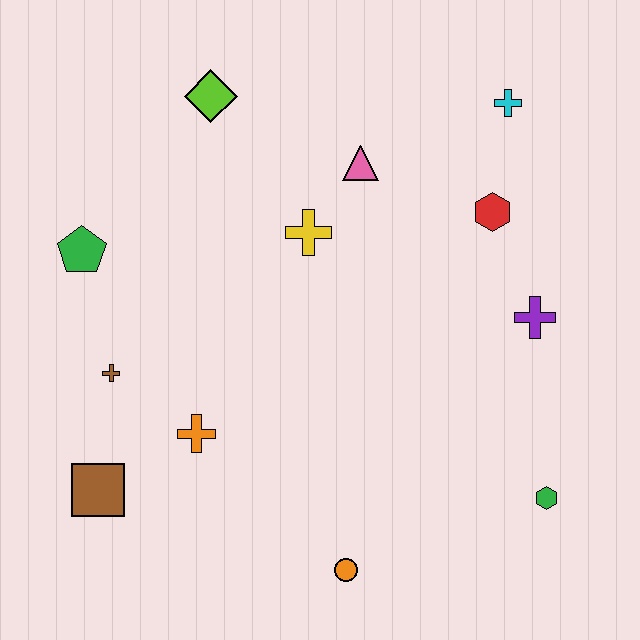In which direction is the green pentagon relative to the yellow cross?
The green pentagon is to the left of the yellow cross.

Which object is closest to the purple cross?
The red hexagon is closest to the purple cross.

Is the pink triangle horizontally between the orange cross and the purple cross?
Yes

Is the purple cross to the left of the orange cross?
No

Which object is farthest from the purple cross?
The brown square is farthest from the purple cross.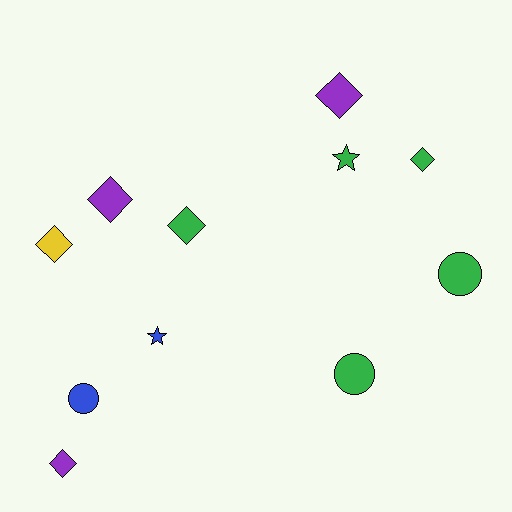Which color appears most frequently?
Green, with 5 objects.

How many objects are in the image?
There are 11 objects.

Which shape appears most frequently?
Diamond, with 6 objects.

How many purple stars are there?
There are no purple stars.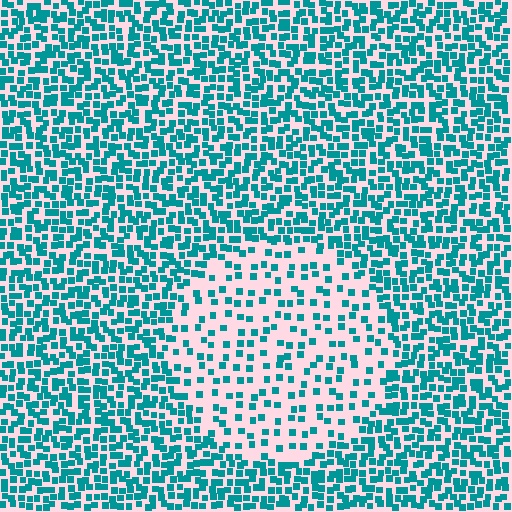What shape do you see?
I see a circle.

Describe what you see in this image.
The image contains small teal elements arranged at two different densities. A circle-shaped region is visible where the elements are less densely packed than the surrounding area.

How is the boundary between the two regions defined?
The boundary is defined by a change in element density (approximately 2.4x ratio). All elements are the same color, size, and shape.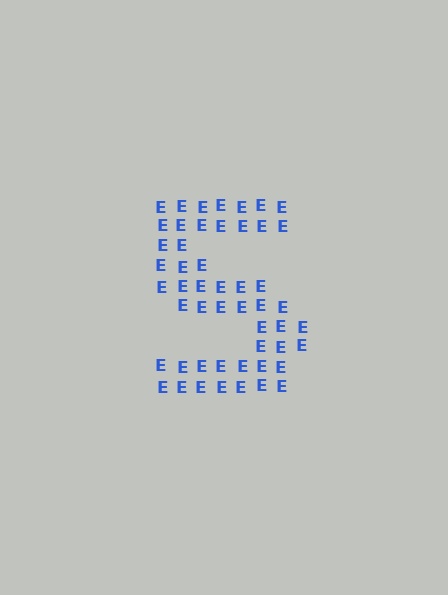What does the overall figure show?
The overall figure shows the letter S.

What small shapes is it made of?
It is made of small letter E's.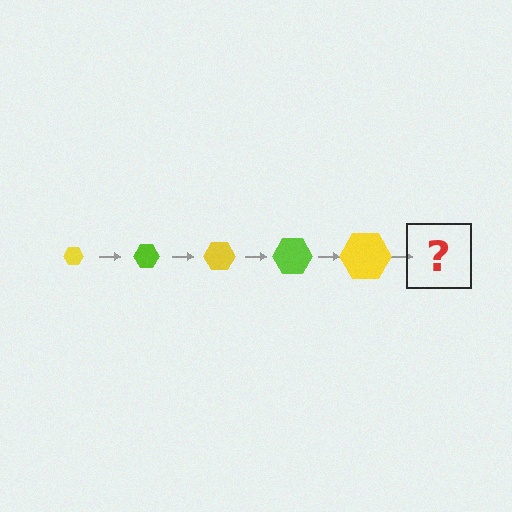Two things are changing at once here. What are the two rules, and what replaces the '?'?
The two rules are that the hexagon grows larger each step and the color cycles through yellow and lime. The '?' should be a lime hexagon, larger than the previous one.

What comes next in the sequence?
The next element should be a lime hexagon, larger than the previous one.